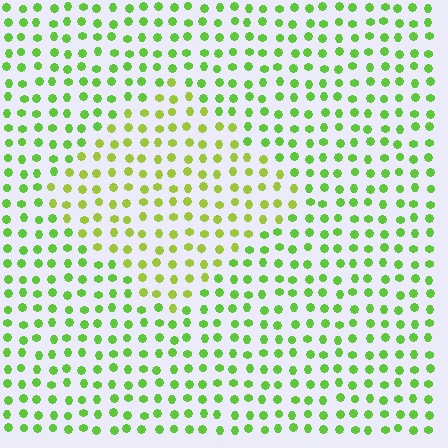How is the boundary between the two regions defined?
The boundary is defined purely by a slight shift in hue (about 26 degrees). Spacing, size, and orientation are identical on both sides.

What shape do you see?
I see a diamond.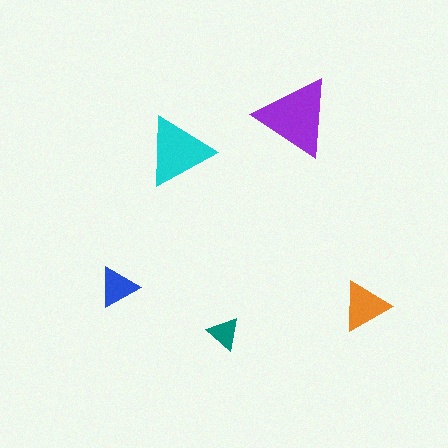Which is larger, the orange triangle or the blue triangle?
The orange one.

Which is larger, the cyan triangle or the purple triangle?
The purple one.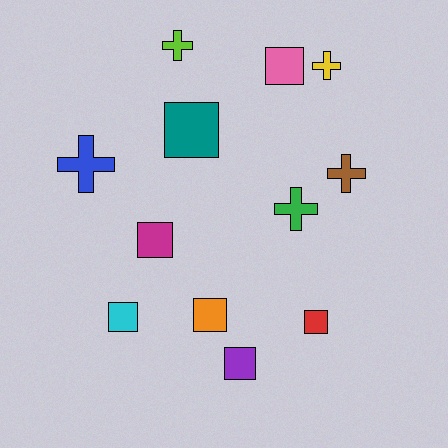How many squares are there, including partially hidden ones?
There are 7 squares.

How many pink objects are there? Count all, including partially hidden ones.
There is 1 pink object.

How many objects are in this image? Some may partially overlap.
There are 12 objects.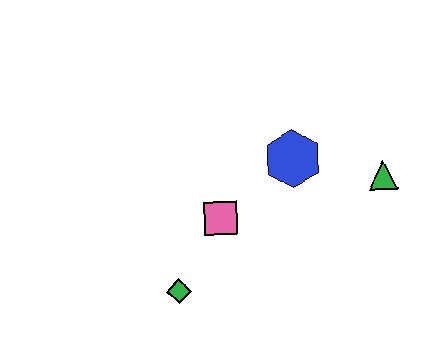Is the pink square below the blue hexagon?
Yes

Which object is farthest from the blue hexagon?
The green diamond is farthest from the blue hexagon.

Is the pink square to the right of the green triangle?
No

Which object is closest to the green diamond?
The pink square is closest to the green diamond.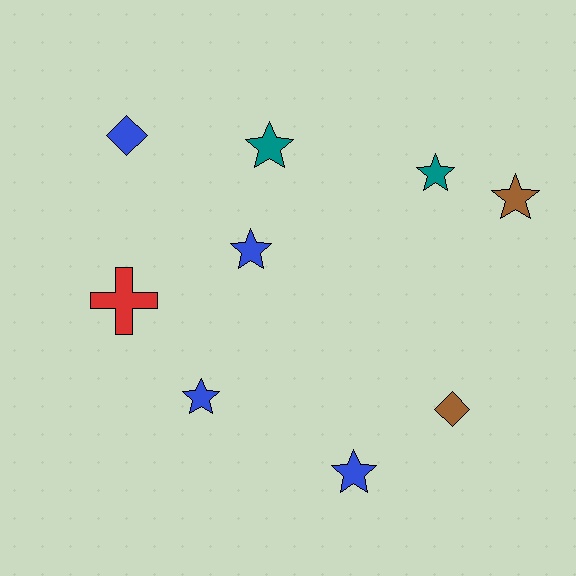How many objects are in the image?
There are 9 objects.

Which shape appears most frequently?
Star, with 6 objects.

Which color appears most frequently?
Blue, with 4 objects.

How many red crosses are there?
There is 1 red cross.